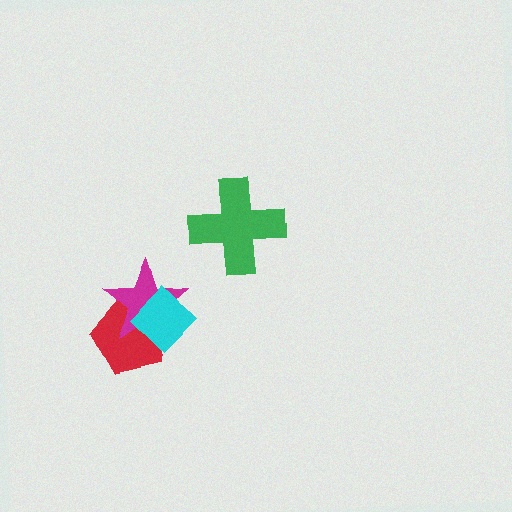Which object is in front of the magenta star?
The cyan diamond is in front of the magenta star.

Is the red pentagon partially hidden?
Yes, it is partially covered by another shape.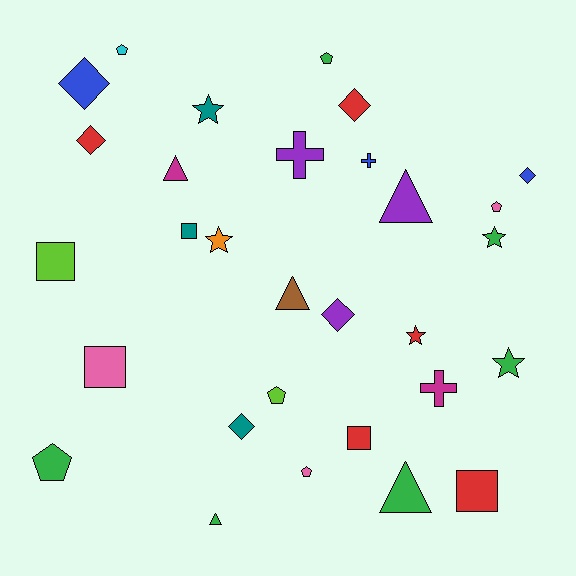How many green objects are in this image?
There are 6 green objects.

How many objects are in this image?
There are 30 objects.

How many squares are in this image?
There are 5 squares.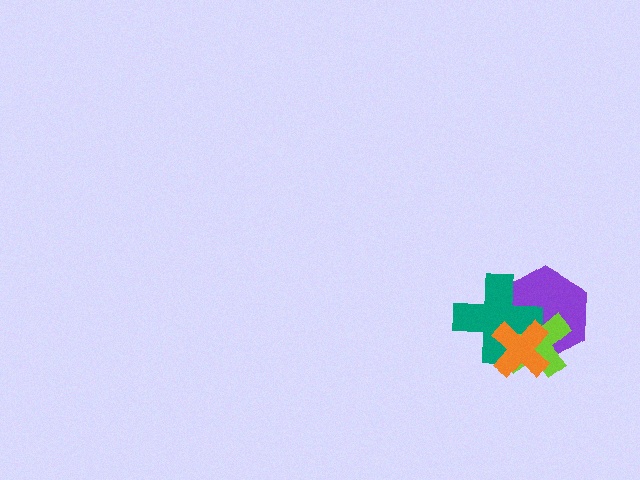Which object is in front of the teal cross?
The orange cross is in front of the teal cross.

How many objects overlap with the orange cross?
3 objects overlap with the orange cross.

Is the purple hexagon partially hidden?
Yes, it is partially covered by another shape.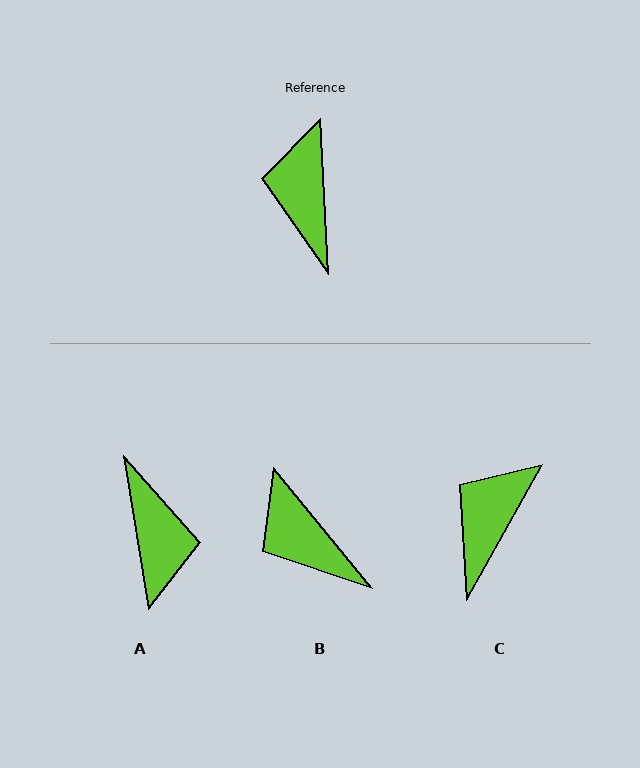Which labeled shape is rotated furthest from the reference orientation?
A, about 173 degrees away.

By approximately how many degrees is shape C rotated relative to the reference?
Approximately 32 degrees clockwise.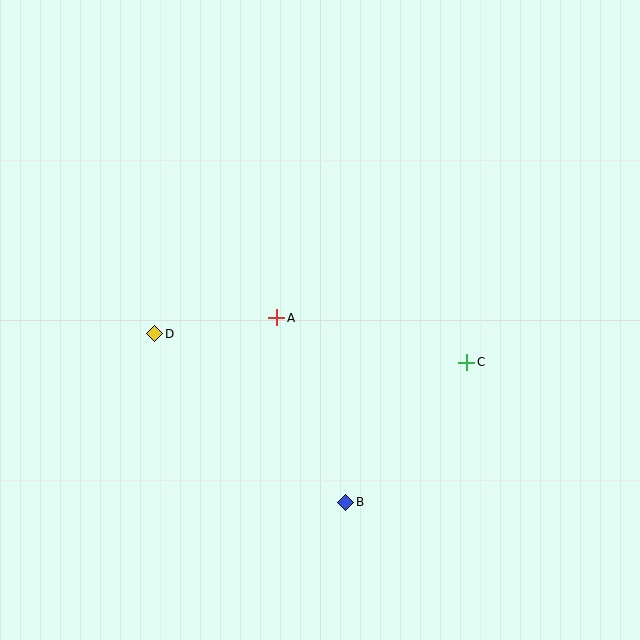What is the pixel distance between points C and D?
The distance between C and D is 313 pixels.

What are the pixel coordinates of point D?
Point D is at (155, 334).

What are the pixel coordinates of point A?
Point A is at (277, 318).